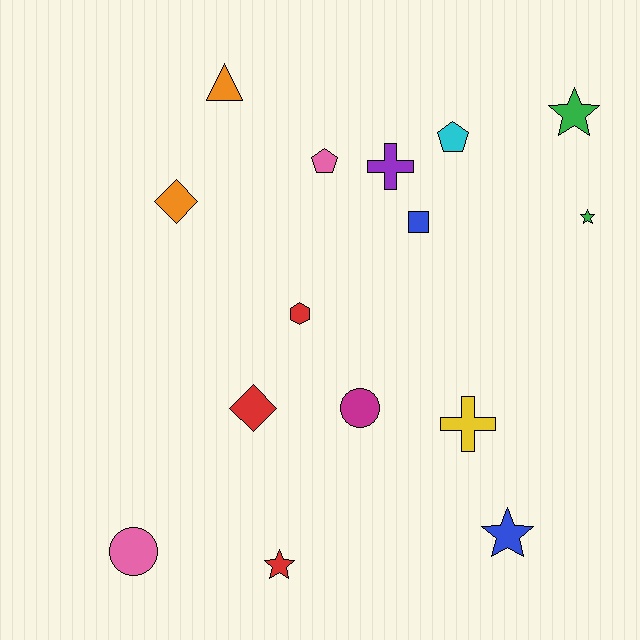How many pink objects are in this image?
There are 2 pink objects.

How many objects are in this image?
There are 15 objects.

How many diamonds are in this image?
There are 2 diamonds.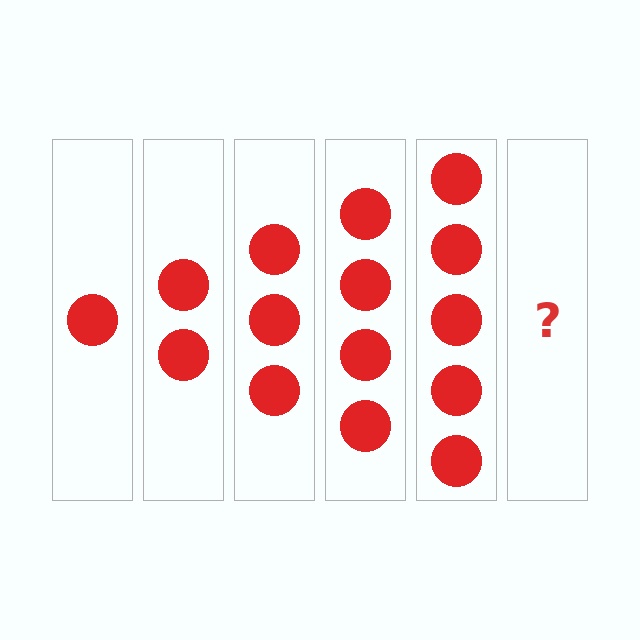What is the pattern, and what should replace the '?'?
The pattern is that each step adds one more circle. The '?' should be 6 circles.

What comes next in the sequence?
The next element should be 6 circles.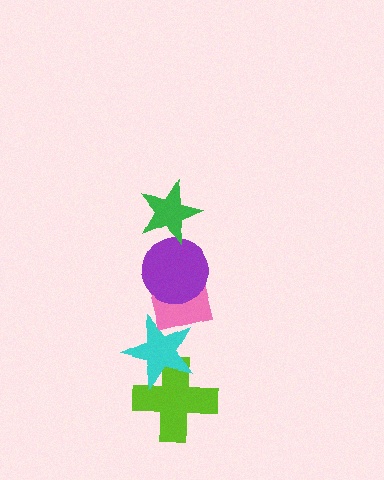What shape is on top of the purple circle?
The green star is on top of the purple circle.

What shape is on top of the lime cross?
The cyan star is on top of the lime cross.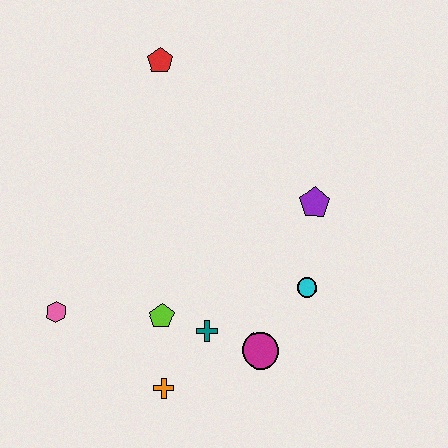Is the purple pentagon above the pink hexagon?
Yes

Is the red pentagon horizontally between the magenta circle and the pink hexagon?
Yes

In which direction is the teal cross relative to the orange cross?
The teal cross is above the orange cross.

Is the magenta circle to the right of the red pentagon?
Yes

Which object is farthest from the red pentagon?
The orange cross is farthest from the red pentagon.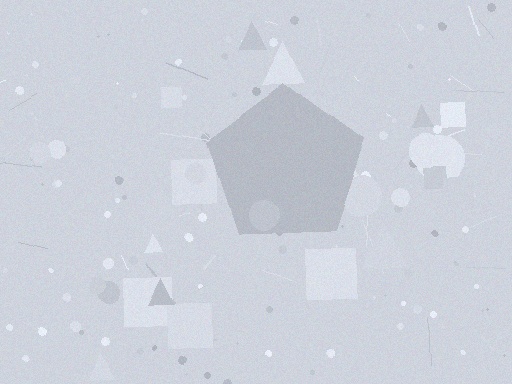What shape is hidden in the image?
A pentagon is hidden in the image.